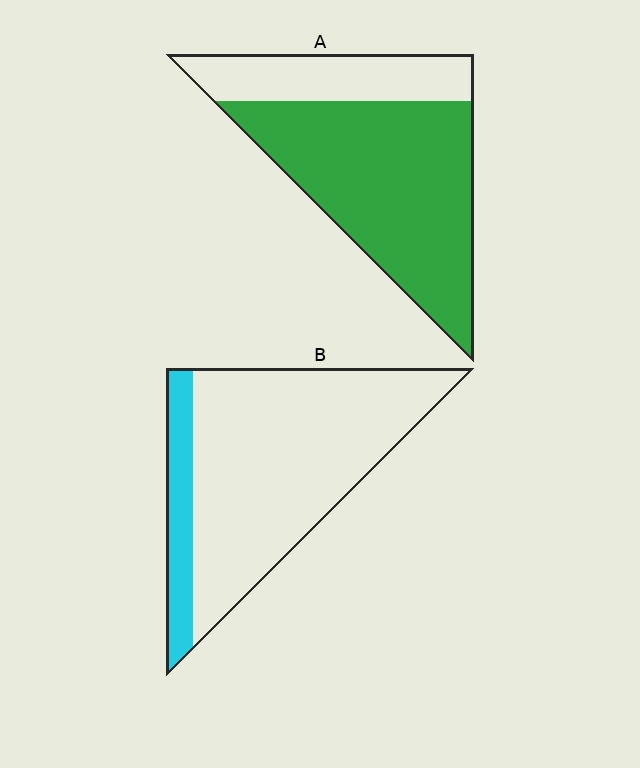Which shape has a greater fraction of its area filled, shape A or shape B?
Shape A.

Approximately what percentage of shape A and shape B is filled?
A is approximately 70% and B is approximately 15%.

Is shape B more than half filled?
No.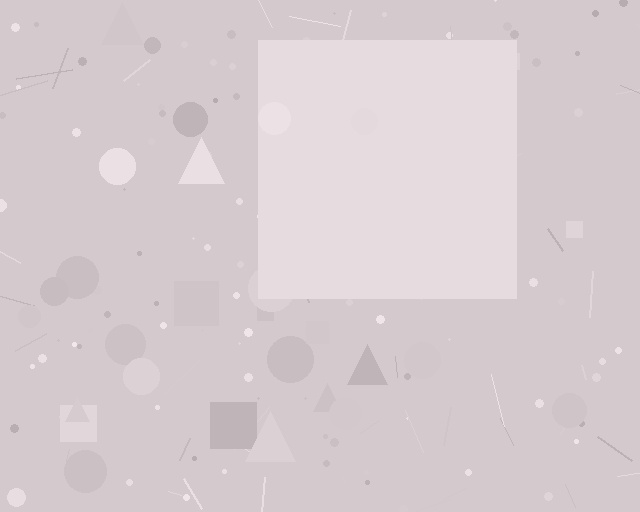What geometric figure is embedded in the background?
A square is embedded in the background.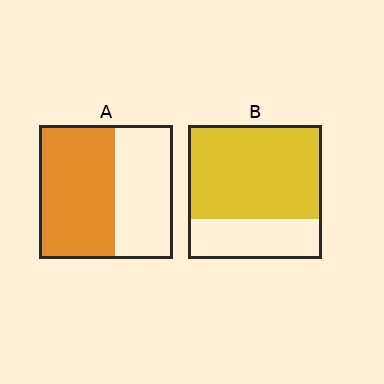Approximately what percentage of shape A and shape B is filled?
A is approximately 55% and B is approximately 70%.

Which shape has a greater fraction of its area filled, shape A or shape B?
Shape B.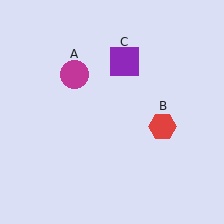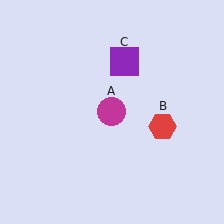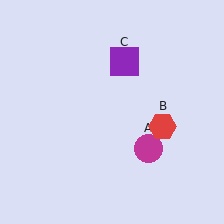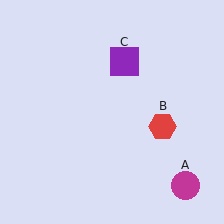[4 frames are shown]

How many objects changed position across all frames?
1 object changed position: magenta circle (object A).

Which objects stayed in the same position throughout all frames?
Red hexagon (object B) and purple square (object C) remained stationary.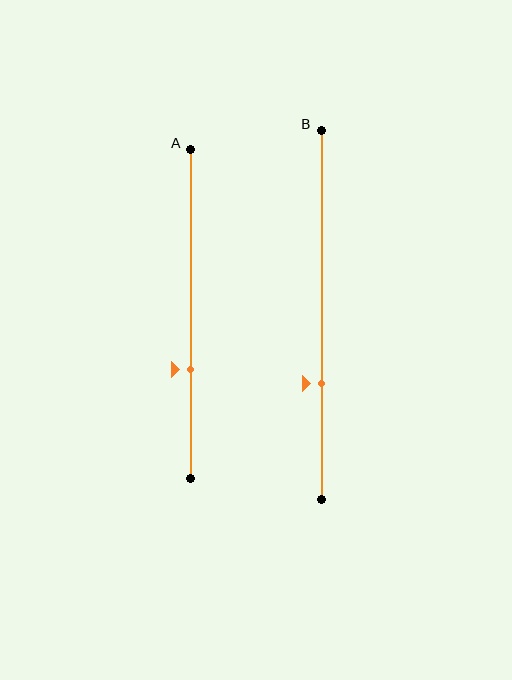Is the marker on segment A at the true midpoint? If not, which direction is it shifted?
No, the marker on segment A is shifted downward by about 17% of the segment length.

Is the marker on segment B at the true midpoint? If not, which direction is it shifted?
No, the marker on segment B is shifted downward by about 18% of the segment length.